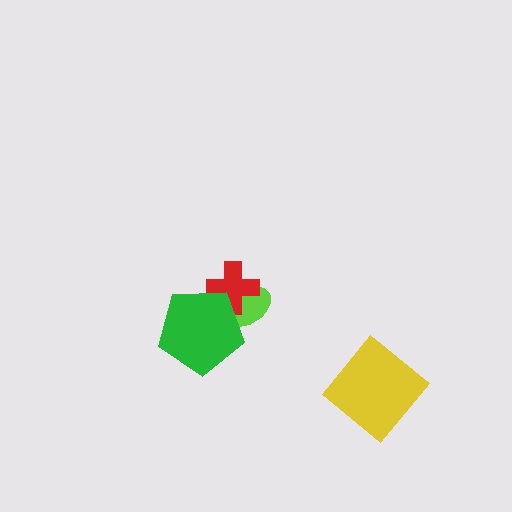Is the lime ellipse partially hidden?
Yes, it is partially covered by another shape.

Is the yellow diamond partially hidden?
No, no other shape covers it.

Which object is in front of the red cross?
The green pentagon is in front of the red cross.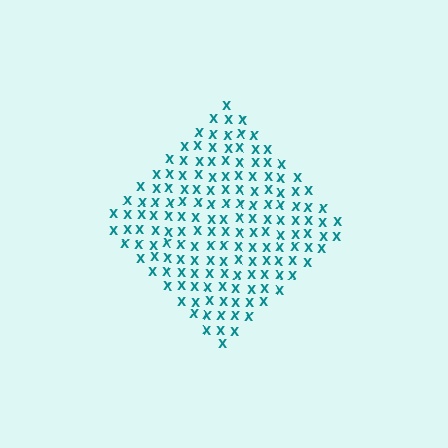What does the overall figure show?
The overall figure shows a diamond.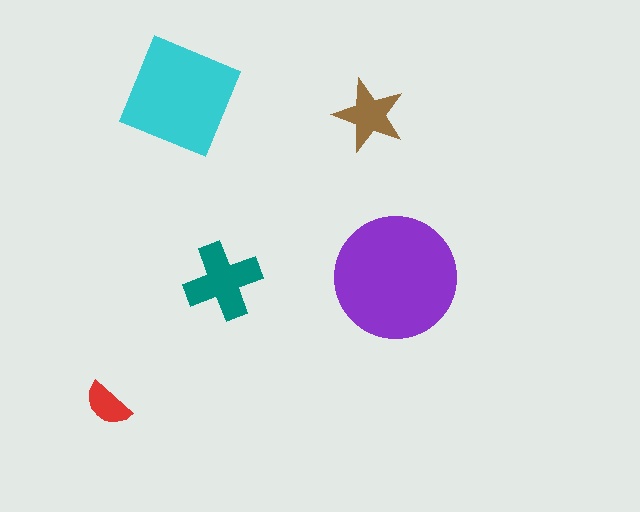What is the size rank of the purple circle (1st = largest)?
1st.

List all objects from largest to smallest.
The purple circle, the cyan square, the teal cross, the brown star, the red semicircle.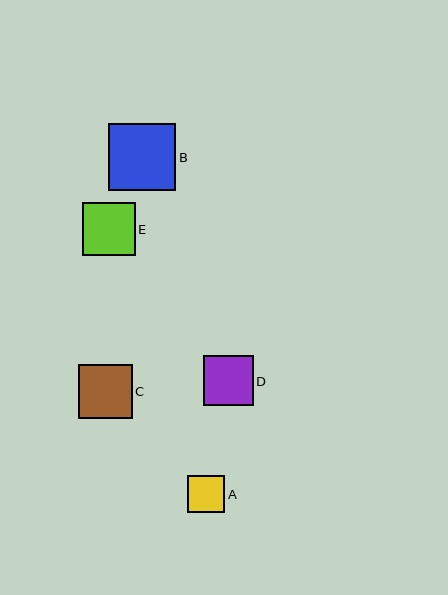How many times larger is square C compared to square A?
Square C is approximately 1.5 times the size of square A.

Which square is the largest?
Square B is the largest with a size of approximately 67 pixels.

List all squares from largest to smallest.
From largest to smallest: B, C, E, D, A.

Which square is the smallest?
Square A is the smallest with a size of approximately 37 pixels.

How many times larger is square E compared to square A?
Square E is approximately 1.4 times the size of square A.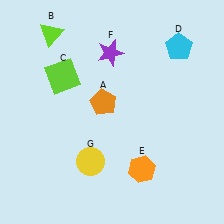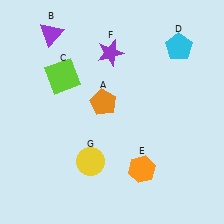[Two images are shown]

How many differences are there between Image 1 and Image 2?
There is 1 difference between the two images.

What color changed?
The triangle (B) changed from lime in Image 1 to purple in Image 2.